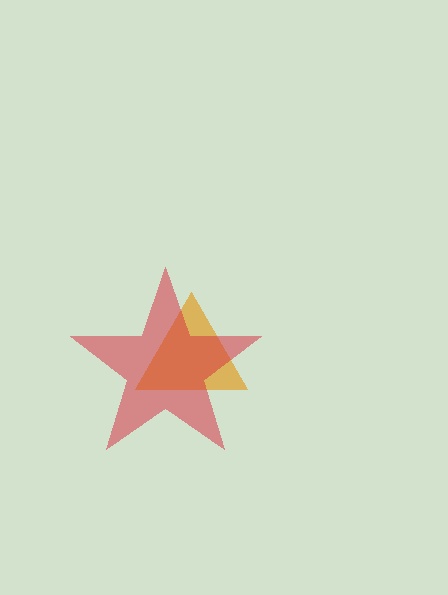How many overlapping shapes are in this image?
There are 2 overlapping shapes in the image.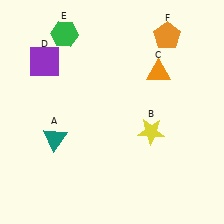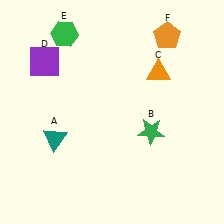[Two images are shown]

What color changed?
The star (B) changed from yellow in Image 1 to green in Image 2.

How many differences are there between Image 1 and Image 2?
There is 1 difference between the two images.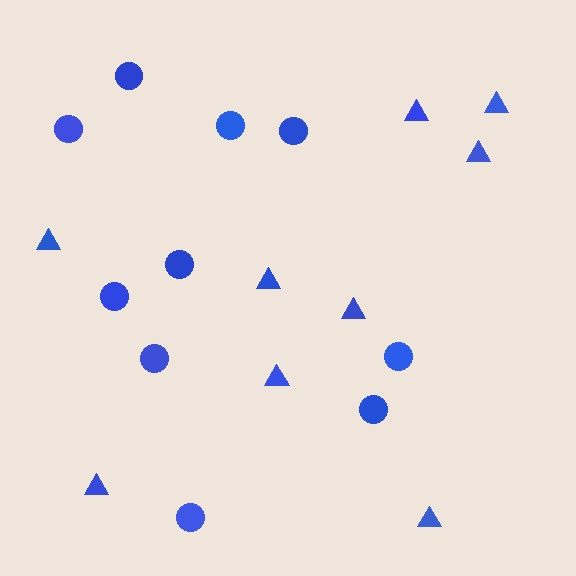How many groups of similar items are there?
There are 2 groups: one group of triangles (9) and one group of circles (10).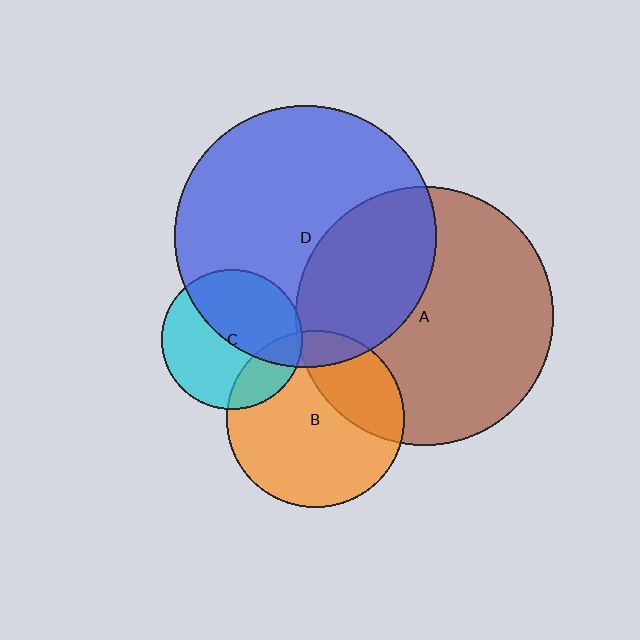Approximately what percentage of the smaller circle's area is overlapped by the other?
Approximately 20%.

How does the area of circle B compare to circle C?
Approximately 1.6 times.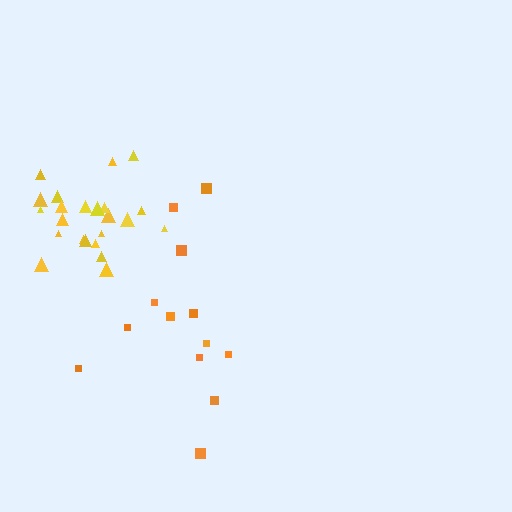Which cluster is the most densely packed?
Yellow.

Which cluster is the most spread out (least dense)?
Orange.